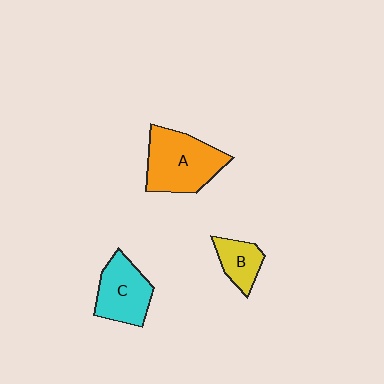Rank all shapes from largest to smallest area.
From largest to smallest: A (orange), C (cyan), B (yellow).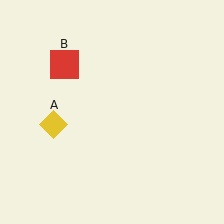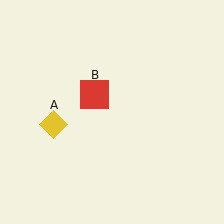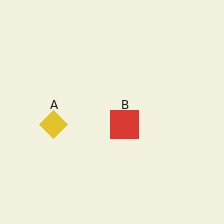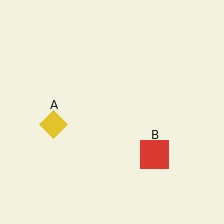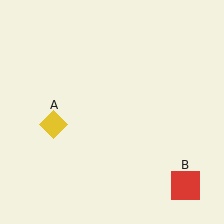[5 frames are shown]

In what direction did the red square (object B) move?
The red square (object B) moved down and to the right.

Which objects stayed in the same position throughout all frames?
Yellow diamond (object A) remained stationary.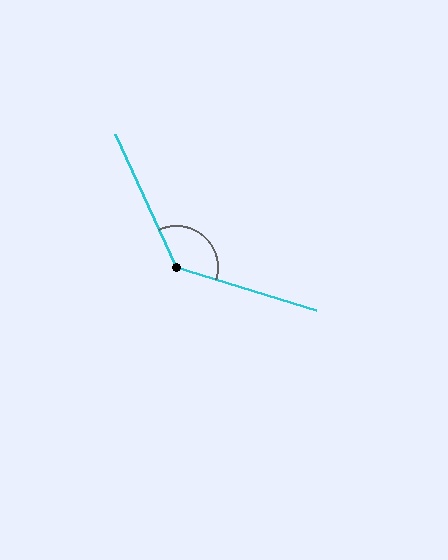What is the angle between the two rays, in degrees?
Approximately 132 degrees.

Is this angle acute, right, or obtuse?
It is obtuse.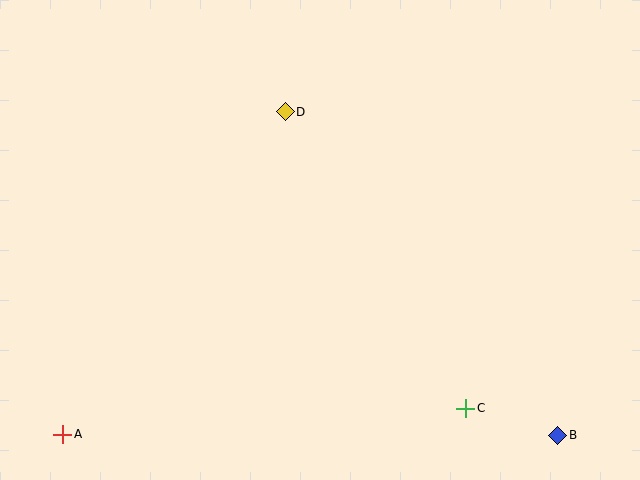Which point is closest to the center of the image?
Point D at (285, 112) is closest to the center.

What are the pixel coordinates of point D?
Point D is at (285, 112).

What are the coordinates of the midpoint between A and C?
The midpoint between A and C is at (264, 421).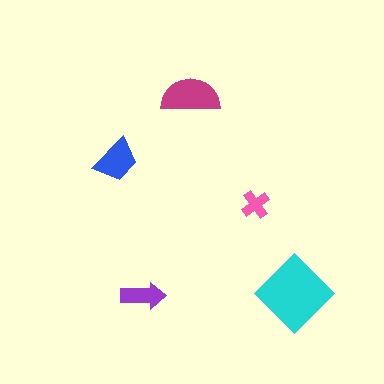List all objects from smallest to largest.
The pink cross, the purple arrow, the blue trapezoid, the magenta semicircle, the cyan diamond.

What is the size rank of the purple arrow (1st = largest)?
4th.